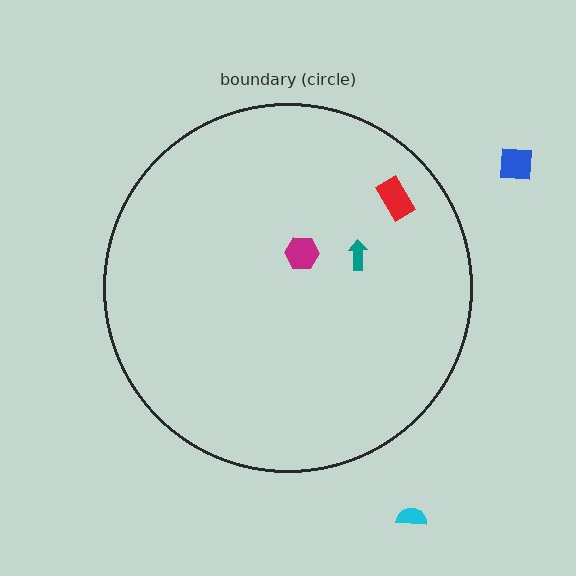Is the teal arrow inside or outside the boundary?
Inside.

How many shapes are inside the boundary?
3 inside, 2 outside.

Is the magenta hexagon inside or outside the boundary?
Inside.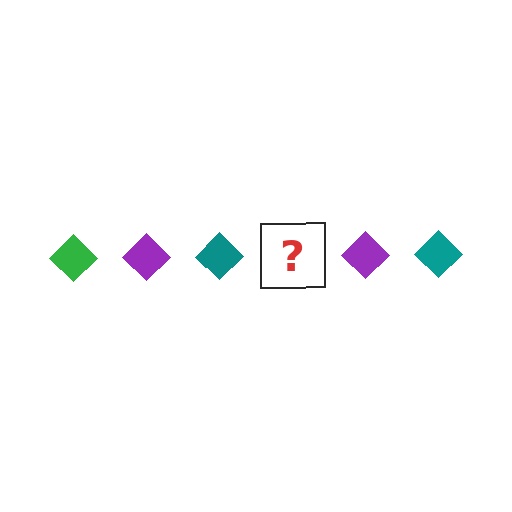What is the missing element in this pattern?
The missing element is a green diamond.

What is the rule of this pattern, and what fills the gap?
The rule is that the pattern cycles through green, purple, teal diamonds. The gap should be filled with a green diamond.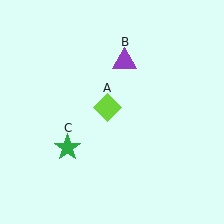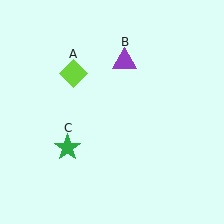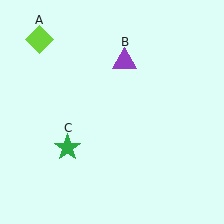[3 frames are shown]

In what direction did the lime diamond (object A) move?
The lime diamond (object A) moved up and to the left.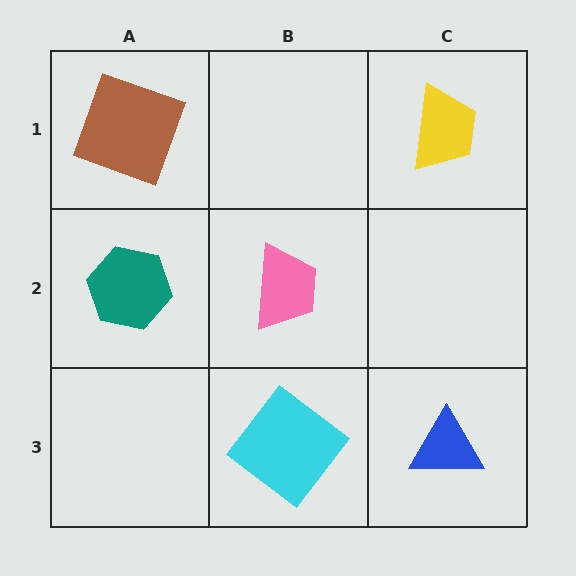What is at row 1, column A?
A brown square.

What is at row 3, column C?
A blue triangle.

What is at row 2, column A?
A teal hexagon.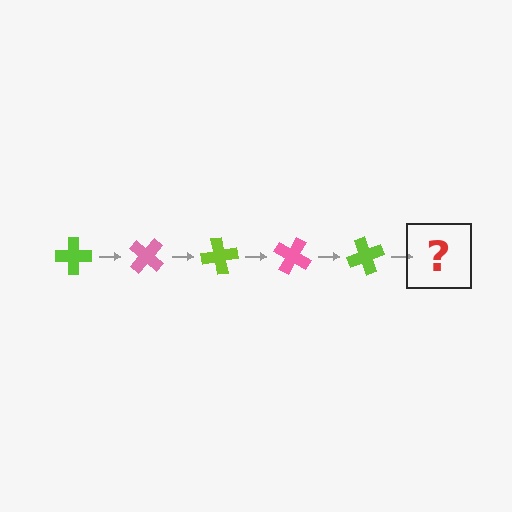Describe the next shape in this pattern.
It should be a pink cross, rotated 200 degrees from the start.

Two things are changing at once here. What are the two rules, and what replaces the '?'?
The two rules are that it rotates 40 degrees each step and the color cycles through lime and pink. The '?' should be a pink cross, rotated 200 degrees from the start.